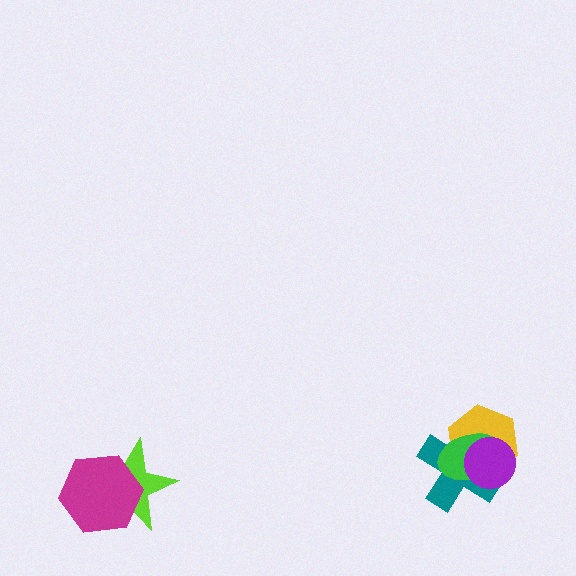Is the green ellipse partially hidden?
Yes, it is partially covered by another shape.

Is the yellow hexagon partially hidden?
Yes, it is partially covered by another shape.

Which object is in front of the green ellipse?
The purple circle is in front of the green ellipse.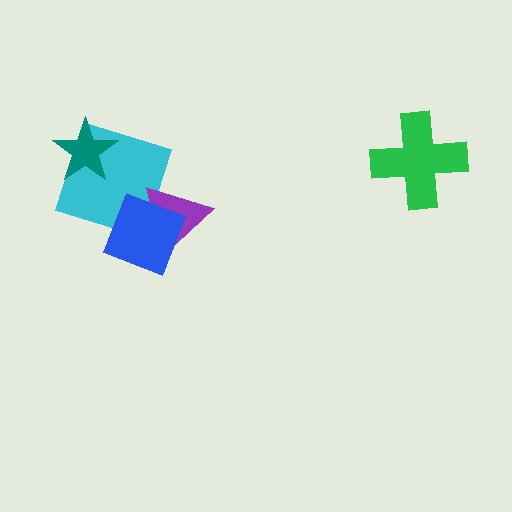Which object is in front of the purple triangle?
The blue square is in front of the purple triangle.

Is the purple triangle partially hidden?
Yes, it is partially covered by another shape.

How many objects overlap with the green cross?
0 objects overlap with the green cross.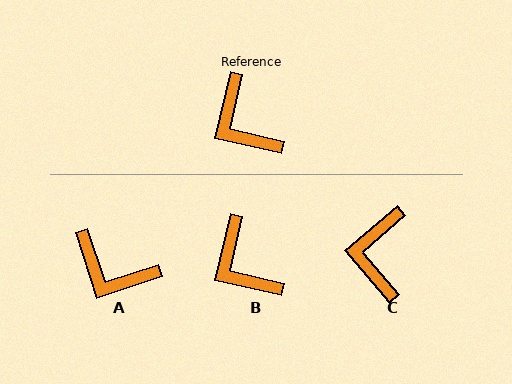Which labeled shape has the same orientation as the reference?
B.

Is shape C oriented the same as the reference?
No, it is off by about 36 degrees.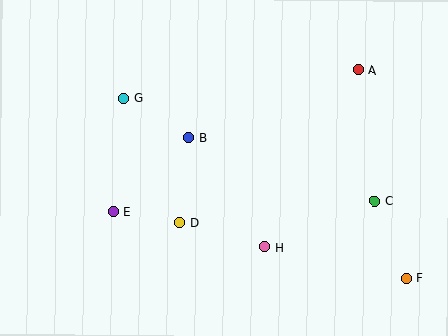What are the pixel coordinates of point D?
Point D is at (180, 223).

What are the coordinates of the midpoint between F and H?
The midpoint between F and H is at (336, 263).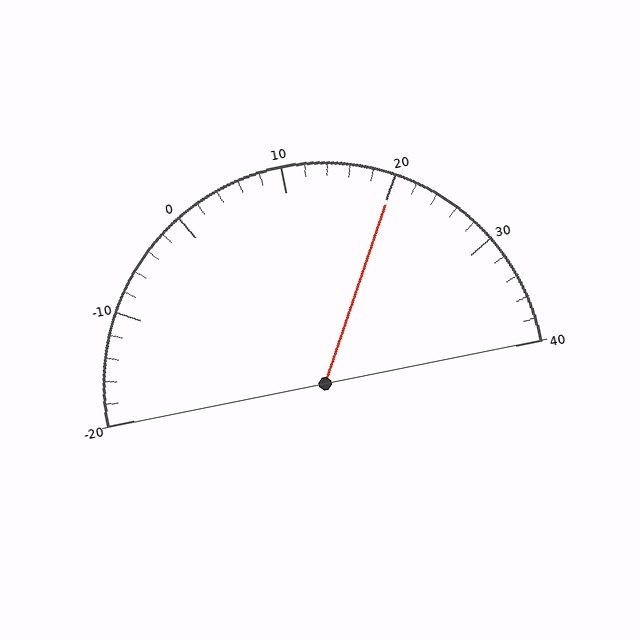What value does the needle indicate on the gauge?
The needle indicates approximately 20.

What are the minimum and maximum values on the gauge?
The gauge ranges from -20 to 40.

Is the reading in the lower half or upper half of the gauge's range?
The reading is in the upper half of the range (-20 to 40).